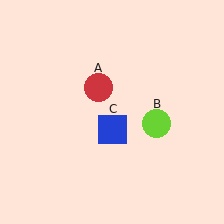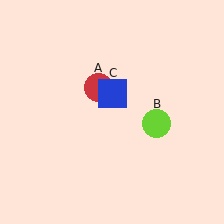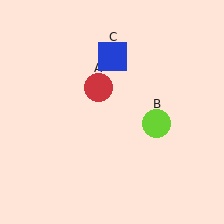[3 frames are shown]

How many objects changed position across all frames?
1 object changed position: blue square (object C).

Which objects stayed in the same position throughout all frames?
Red circle (object A) and lime circle (object B) remained stationary.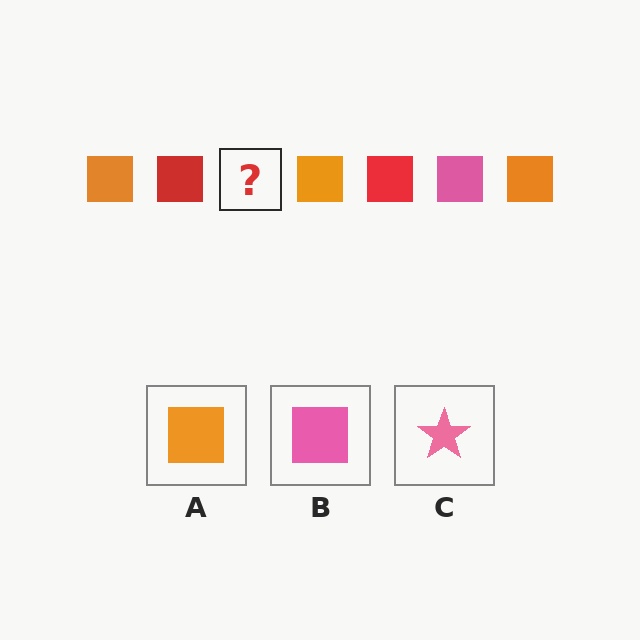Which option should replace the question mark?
Option B.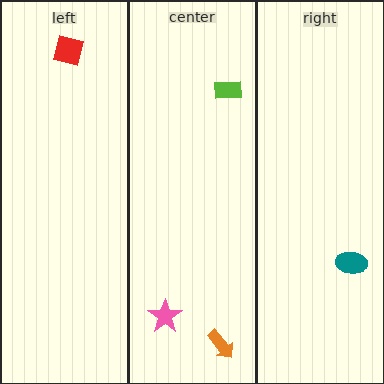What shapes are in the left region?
The red square.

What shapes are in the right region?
The teal ellipse.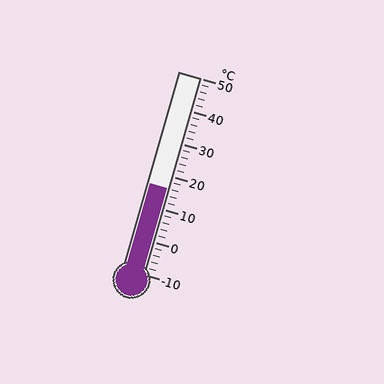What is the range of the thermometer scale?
The thermometer scale ranges from -10°C to 50°C.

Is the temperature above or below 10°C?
The temperature is above 10°C.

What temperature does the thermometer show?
The thermometer shows approximately 16°C.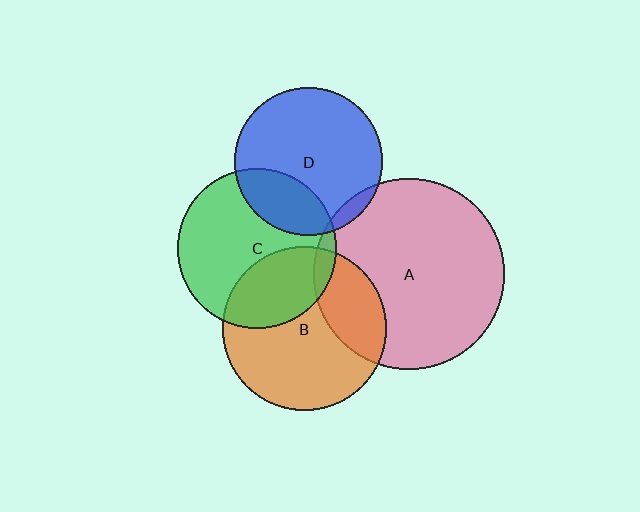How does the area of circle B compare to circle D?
Approximately 1.2 times.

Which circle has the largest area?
Circle A (pink).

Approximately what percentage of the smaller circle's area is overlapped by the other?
Approximately 25%.